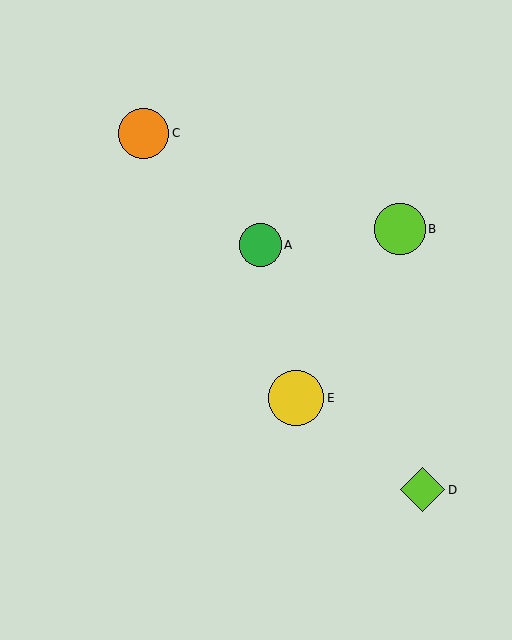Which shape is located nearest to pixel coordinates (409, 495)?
The lime diamond (labeled D) at (423, 490) is nearest to that location.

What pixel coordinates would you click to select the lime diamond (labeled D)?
Click at (423, 490) to select the lime diamond D.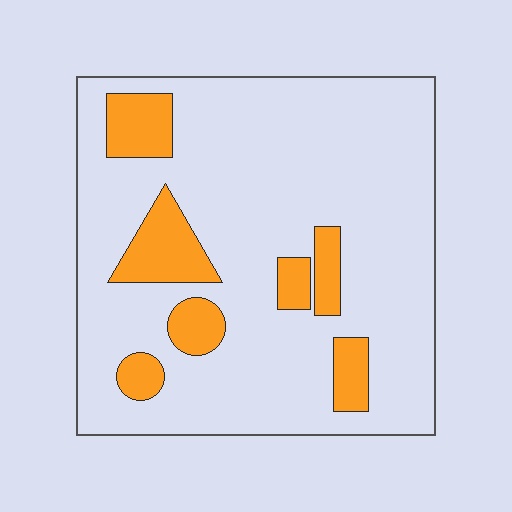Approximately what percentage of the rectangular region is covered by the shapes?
Approximately 15%.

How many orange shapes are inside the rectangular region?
7.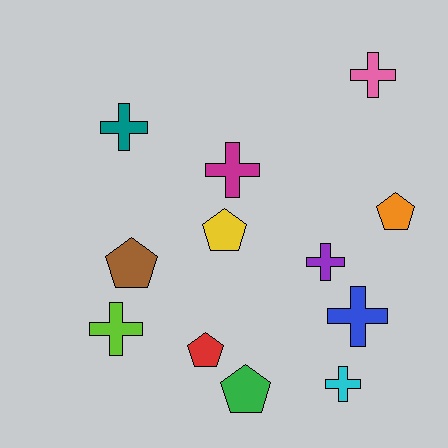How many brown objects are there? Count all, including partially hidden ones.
There is 1 brown object.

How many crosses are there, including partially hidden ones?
There are 7 crosses.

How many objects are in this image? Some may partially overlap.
There are 12 objects.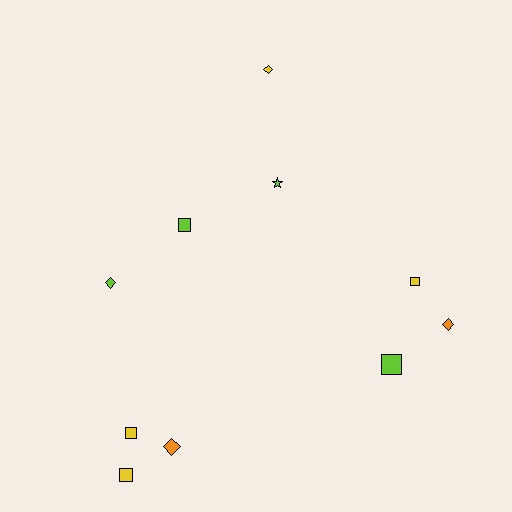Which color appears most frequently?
Yellow, with 4 objects.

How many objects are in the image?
There are 10 objects.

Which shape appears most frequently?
Square, with 5 objects.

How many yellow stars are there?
There are no yellow stars.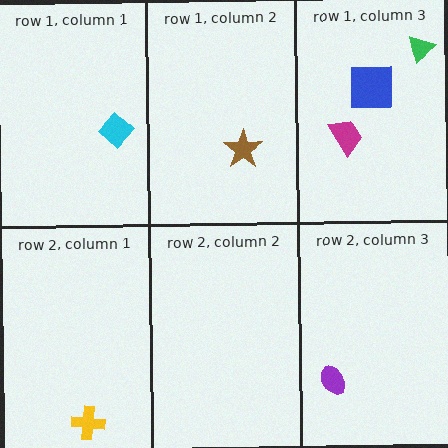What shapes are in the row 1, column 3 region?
The blue square, the magenta trapezoid, the green triangle.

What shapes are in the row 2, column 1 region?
The yellow cross.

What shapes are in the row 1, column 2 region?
The brown star.